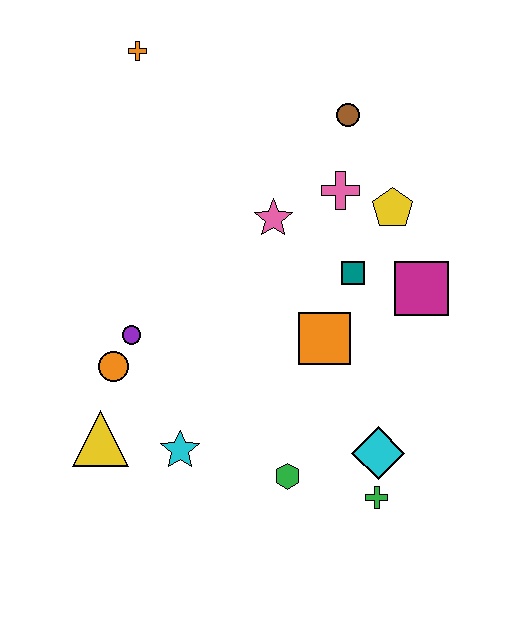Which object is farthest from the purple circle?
The brown circle is farthest from the purple circle.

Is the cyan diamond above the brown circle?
No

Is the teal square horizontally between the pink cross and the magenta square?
Yes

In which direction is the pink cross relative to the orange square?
The pink cross is above the orange square.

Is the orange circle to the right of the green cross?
No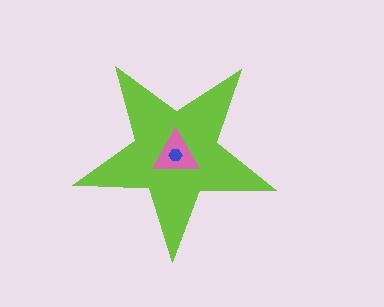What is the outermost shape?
The lime star.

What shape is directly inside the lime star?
The pink triangle.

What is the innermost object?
The blue hexagon.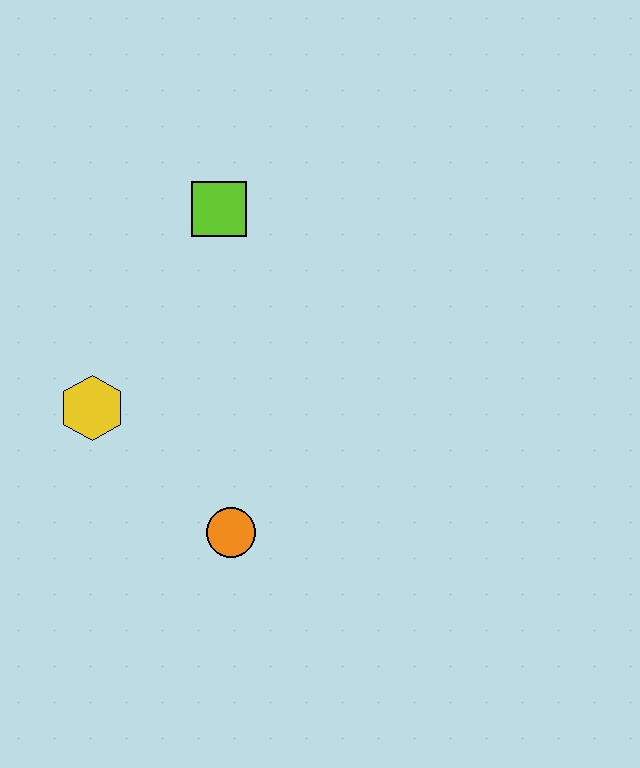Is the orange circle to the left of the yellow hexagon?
No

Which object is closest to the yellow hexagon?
The orange circle is closest to the yellow hexagon.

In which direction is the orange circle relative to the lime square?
The orange circle is below the lime square.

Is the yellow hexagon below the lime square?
Yes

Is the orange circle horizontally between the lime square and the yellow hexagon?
No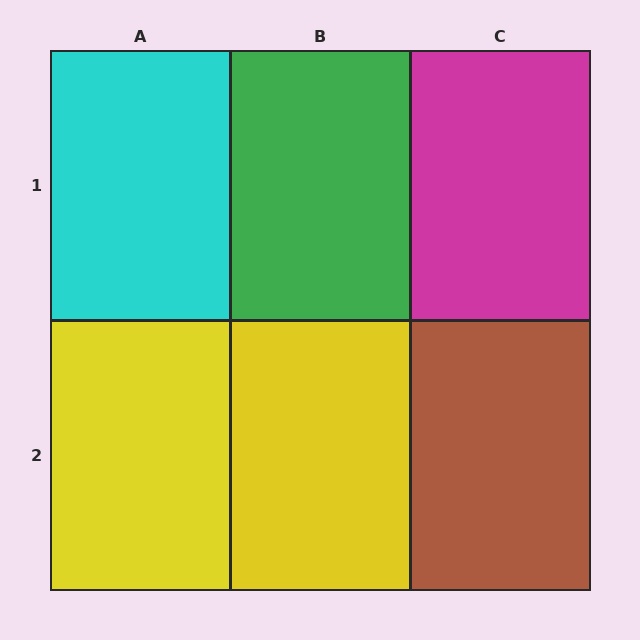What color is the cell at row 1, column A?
Cyan.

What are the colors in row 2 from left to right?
Yellow, yellow, brown.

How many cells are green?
1 cell is green.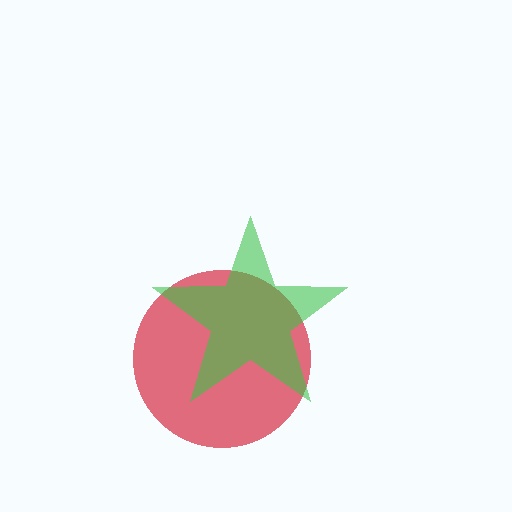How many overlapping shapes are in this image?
There are 2 overlapping shapes in the image.